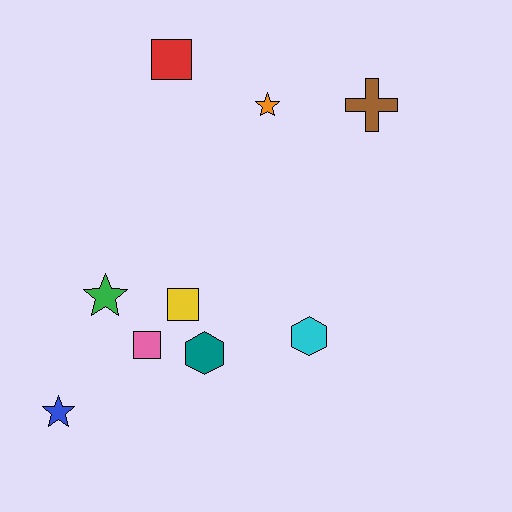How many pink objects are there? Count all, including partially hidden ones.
There is 1 pink object.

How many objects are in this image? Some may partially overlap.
There are 9 objects.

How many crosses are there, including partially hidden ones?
There is 1 cross.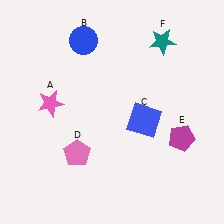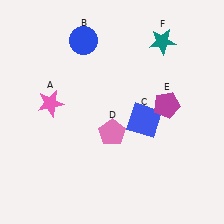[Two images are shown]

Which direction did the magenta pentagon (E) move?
The magenta pentagon (E) moved up.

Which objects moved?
The objects that moved are: the pink pentagon (D), the magenta pentagon (E).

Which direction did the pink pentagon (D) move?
The pink pentagon (D) moved right.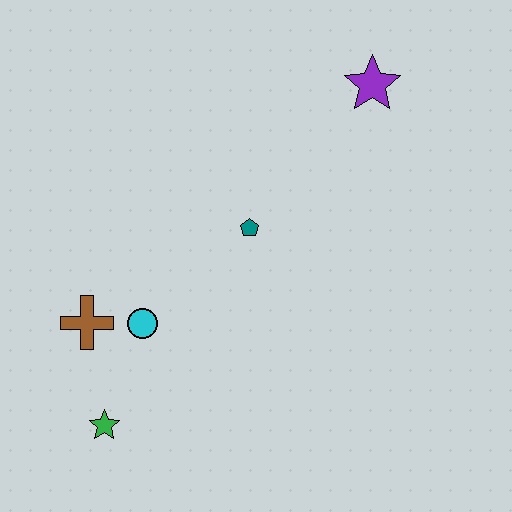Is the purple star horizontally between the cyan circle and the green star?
No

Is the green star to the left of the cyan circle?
Yes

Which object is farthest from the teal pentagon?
The green star is farthest from the teal pentagon.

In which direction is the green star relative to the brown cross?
The green star is below the brown cross.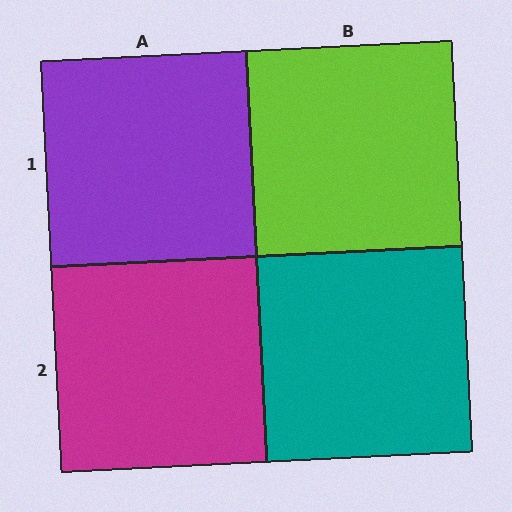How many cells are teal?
1 cell is teal.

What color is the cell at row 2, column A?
Magenta.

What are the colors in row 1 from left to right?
Purple, lime.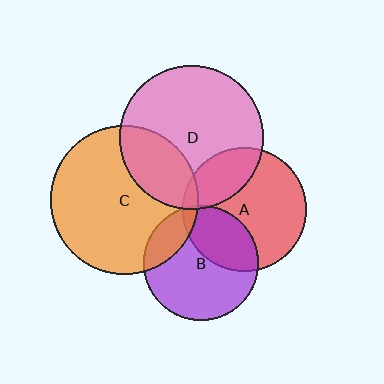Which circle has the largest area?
Circle C (orange).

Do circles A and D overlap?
Yes.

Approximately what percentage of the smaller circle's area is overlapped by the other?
Approximately 25%.